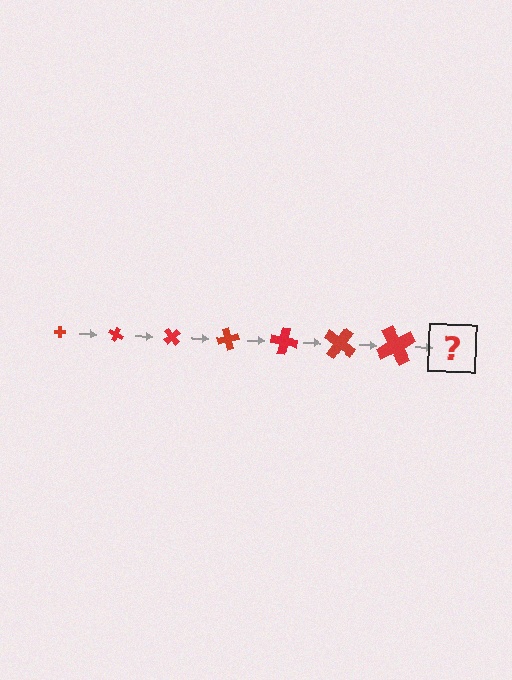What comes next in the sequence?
The next element should be a cross, larger than the previous one and rotated 175 degrees from the start.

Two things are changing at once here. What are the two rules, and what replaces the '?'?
The two rules are that the cross grows larger each step and it rotates 25 degrees each step. The '?' should be a cross, larger than the previous one and rotated 175 degrees from the start.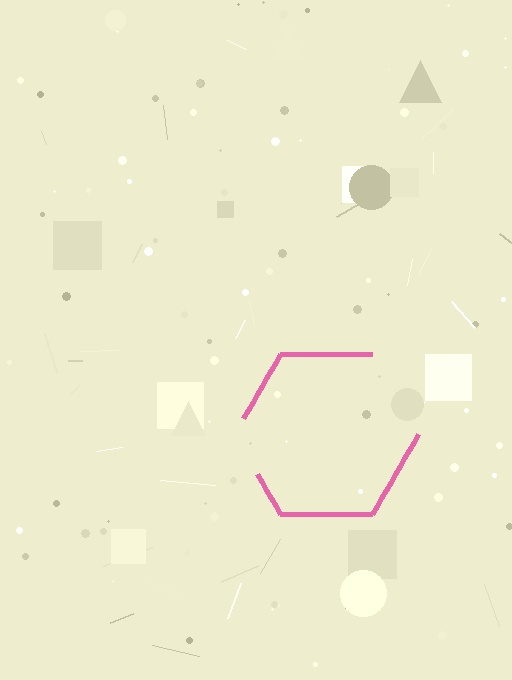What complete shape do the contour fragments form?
The contour fragments form a hexagon.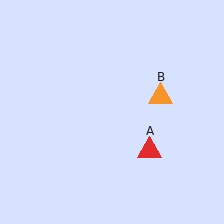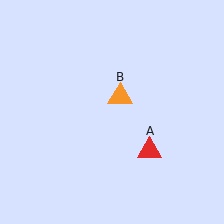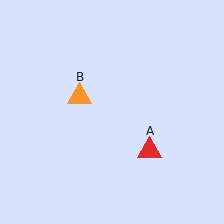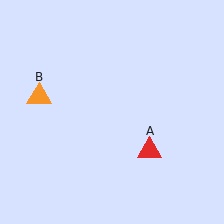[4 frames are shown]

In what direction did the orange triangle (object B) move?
The orange triangle (object B) moved left.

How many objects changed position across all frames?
1 object changed position: orange triangle (object B).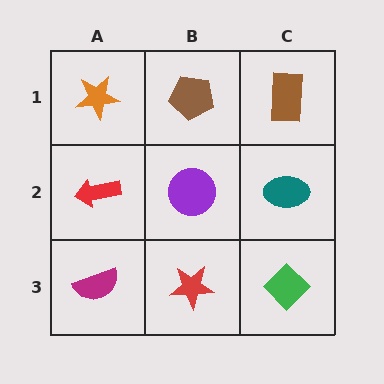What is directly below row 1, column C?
A teal ellipse.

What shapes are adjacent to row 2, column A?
An orange star (row 1, column A), a magenta semicircle (row 3, column A), a purple circle (row 2, column B).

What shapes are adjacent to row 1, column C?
A teal ellipse (row 2, column C), a brown pentagon (row 1, column B).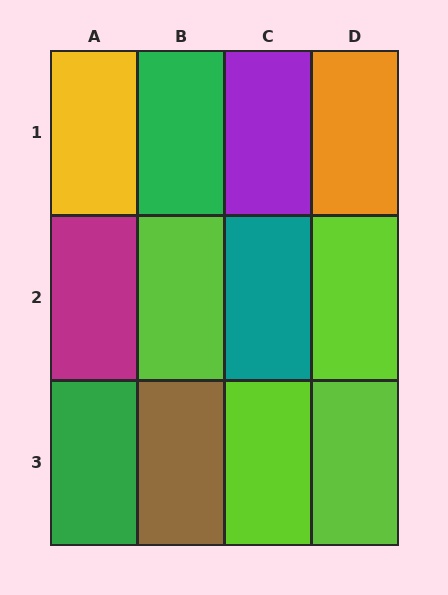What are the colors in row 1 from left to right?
Yellow, green, purple, orange.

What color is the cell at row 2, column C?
Teal.